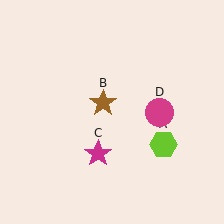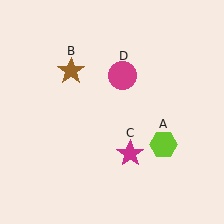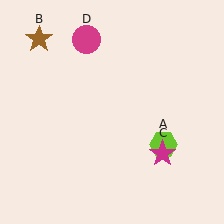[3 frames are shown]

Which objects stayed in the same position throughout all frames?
Lime hexagon (object A) remained stationary.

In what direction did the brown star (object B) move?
The brown star (object B) moved up and to the left.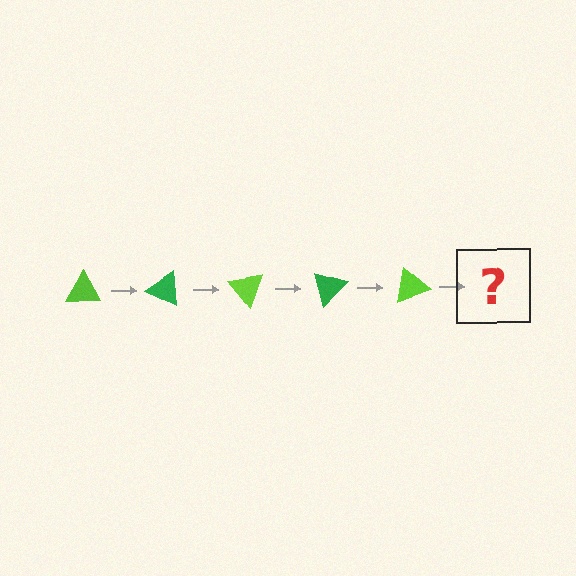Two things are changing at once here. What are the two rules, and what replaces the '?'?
The two rules are that it rotates 25 degrees each step and the color cycles through lime and green. The '?' should be a green triangle, rotated 125 degrees from the start.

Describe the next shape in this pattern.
It should be a green triangle, rotated 125 degrees from the start.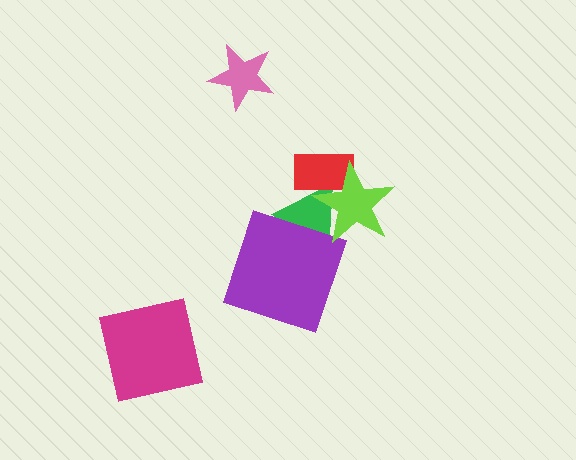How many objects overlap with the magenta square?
0 objects overlap with the magenta square.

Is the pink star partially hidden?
No, no other shape covers it.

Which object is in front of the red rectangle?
The lime star is in front of the red rectangle.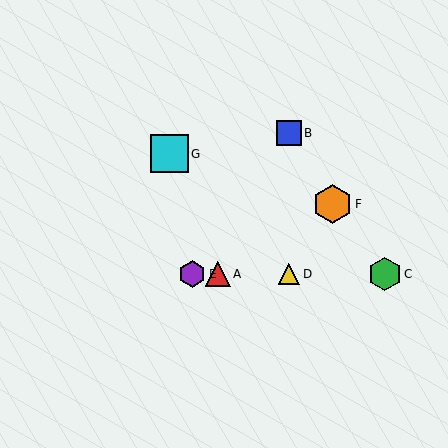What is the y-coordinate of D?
Object D is at y≈274.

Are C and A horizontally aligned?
Yes, both are at y≈274.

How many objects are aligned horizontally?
4 objects (A, C, D, E) are aligned horizontally.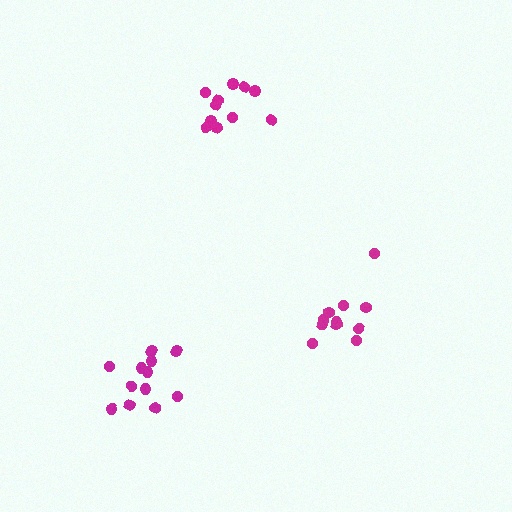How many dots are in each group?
Group 1: 12 dots, Group 2: 12 dots, Group 3: 11 dots (35 total).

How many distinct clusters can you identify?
There are 3 distinct clusters.